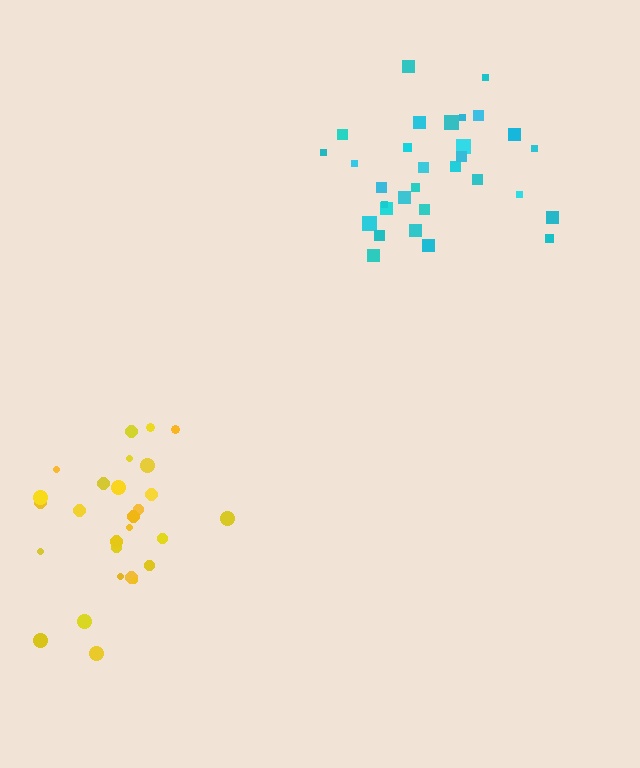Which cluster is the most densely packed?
Cyan.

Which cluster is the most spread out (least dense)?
Yellow.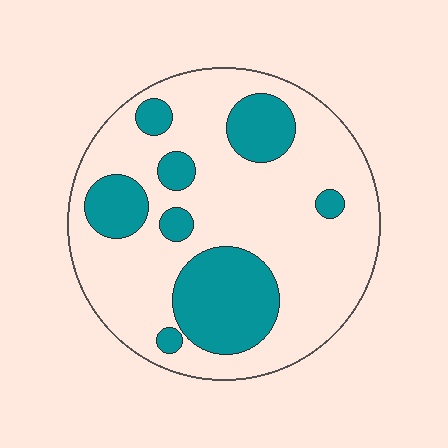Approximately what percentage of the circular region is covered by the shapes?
Approximately 25%.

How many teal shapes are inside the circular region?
8.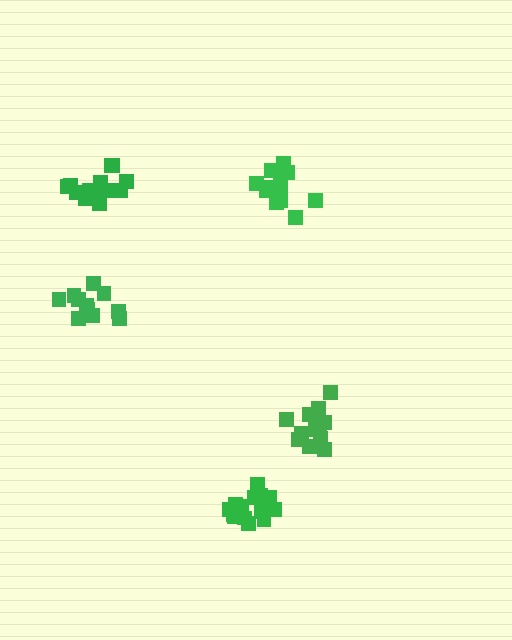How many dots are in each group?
Group 1: 15 dots, Group 2: 13 dots, Group 3: 11 dots, Group 4: 15 dots, Group 5: 13 dots (67 total).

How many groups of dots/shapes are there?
There are 5 groups.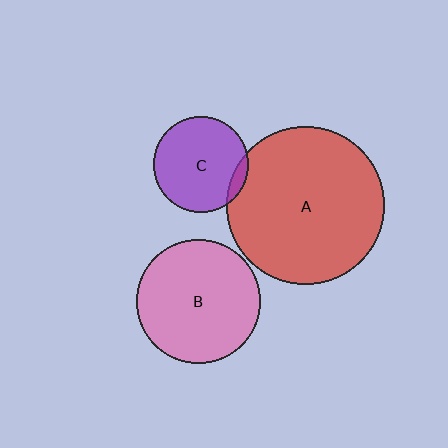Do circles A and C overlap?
Yes.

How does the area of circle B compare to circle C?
Approximately 1.7 times.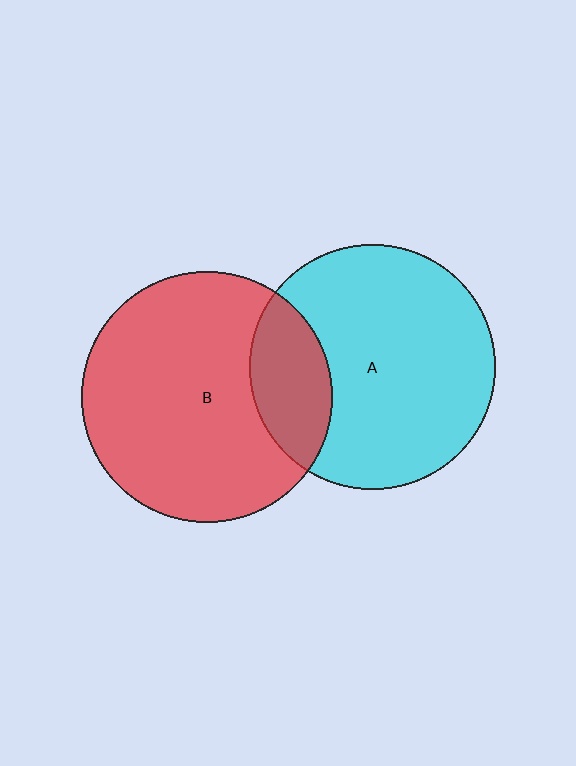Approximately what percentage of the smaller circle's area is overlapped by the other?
Approximately 20%.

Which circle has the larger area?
Circle B (red).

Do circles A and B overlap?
Yes.